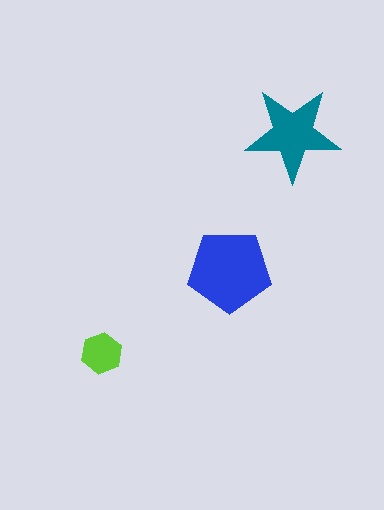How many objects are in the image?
There are 3 objects in the image.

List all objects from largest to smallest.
The blue pentagon, the teal star, the lime hexagon.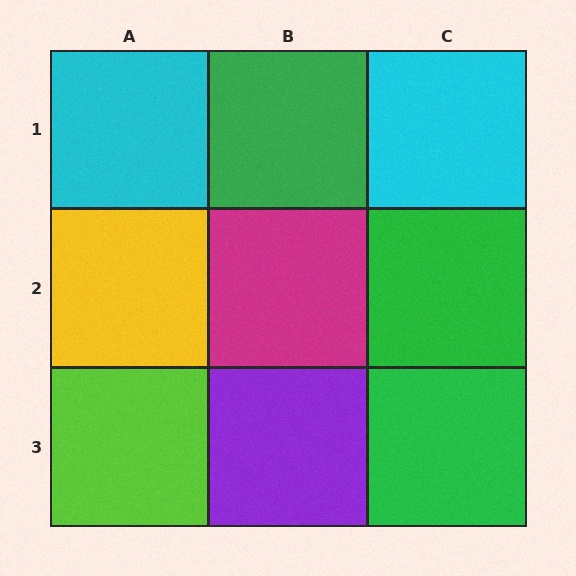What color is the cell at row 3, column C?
Green.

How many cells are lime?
1 cell is lime.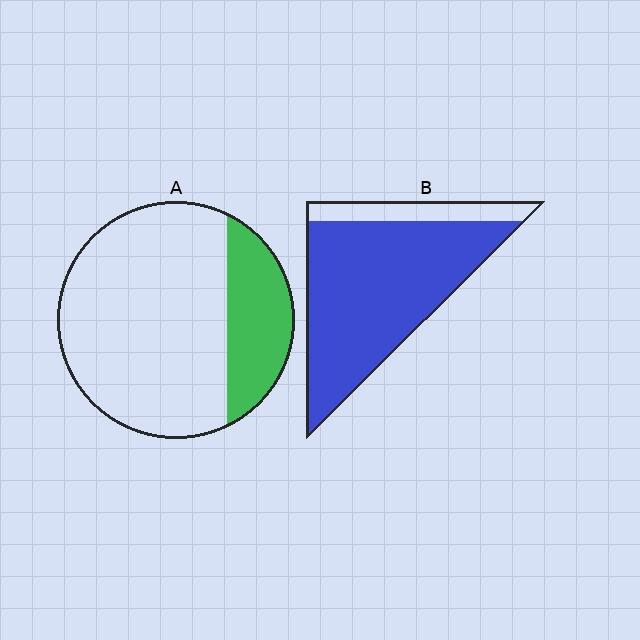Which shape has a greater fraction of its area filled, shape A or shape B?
Shape B.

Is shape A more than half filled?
No.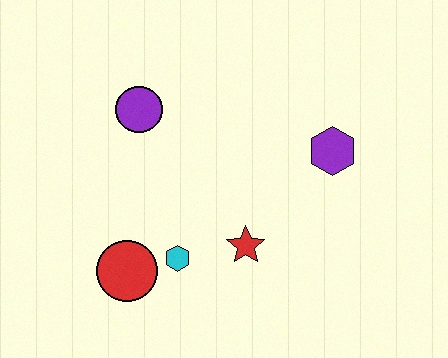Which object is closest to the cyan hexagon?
The red circle is closest to the cyan hexagon.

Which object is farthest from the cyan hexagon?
The purple hexagon is farthest from the cyan hexagon.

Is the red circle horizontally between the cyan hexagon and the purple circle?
No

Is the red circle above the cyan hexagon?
No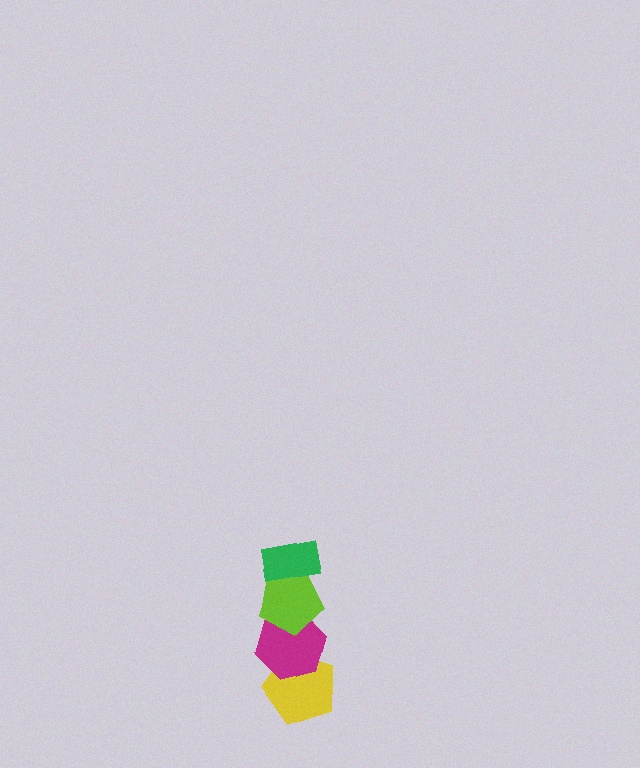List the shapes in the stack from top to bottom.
From top to bottom: the green rectangle, the lime pentagon, the magenta hexagon, the yellow pentagon.